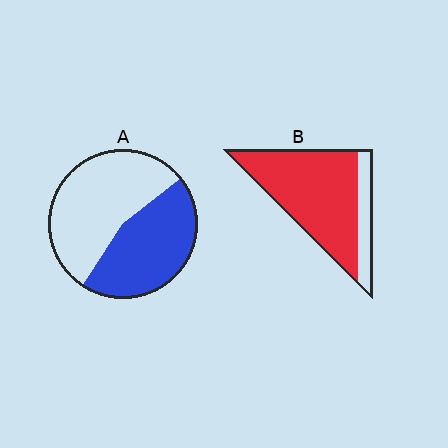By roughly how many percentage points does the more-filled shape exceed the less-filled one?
By roughly 35 percentage points (B over A).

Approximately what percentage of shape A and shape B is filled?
A is approximately 45% and B is approximately 80%.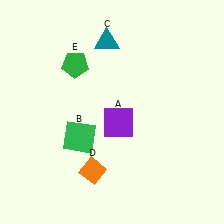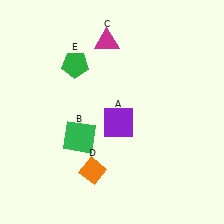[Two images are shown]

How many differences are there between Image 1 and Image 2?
There is 1 difference between the two images.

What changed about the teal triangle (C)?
In Image 1, C is teal. In Image 2, it changed to magenta.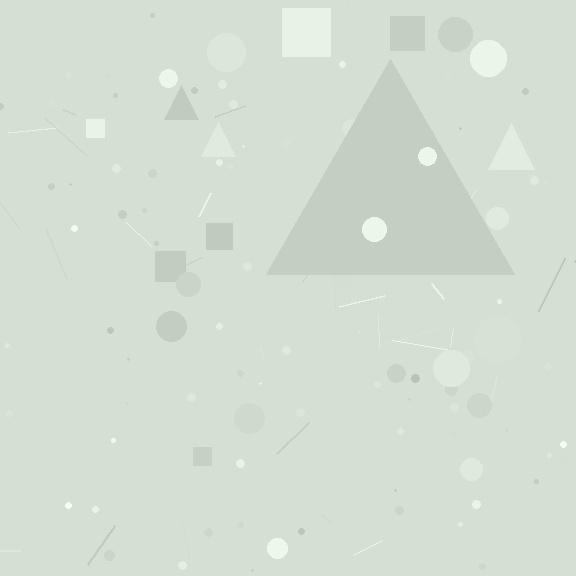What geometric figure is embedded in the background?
A triangle is embedded in the background.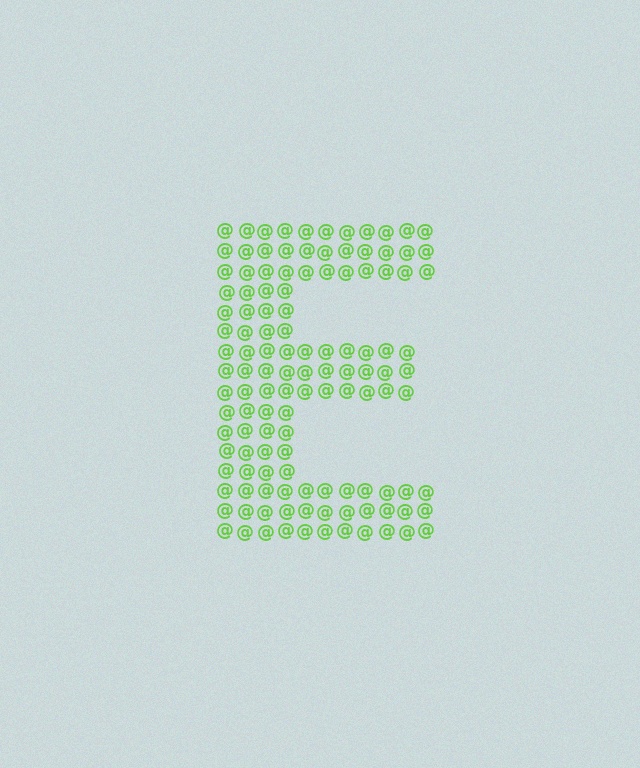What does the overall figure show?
The overall figure shows the letter E.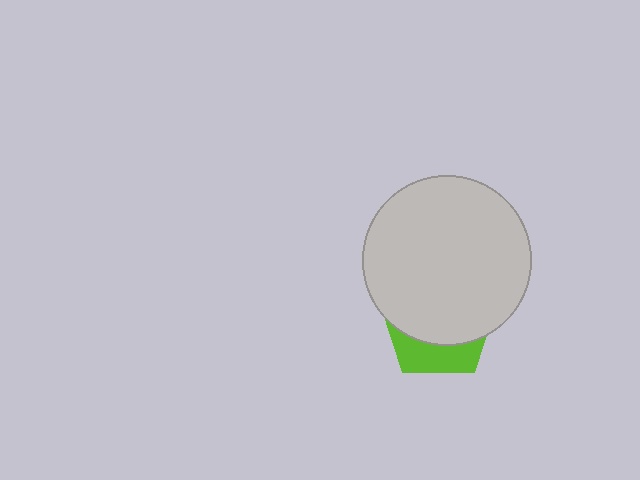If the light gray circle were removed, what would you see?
You would see the complete lime pentagon.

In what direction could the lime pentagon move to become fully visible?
The lime pentagon could move down. That would shift it out from behind the light gray circle entirely.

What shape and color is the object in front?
The object in front is a light gray circle.